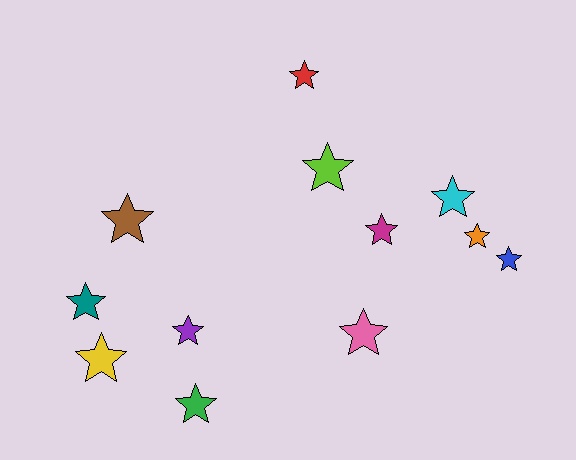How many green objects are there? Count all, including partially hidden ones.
There is 1 green object.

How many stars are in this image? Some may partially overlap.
There are 12 stars.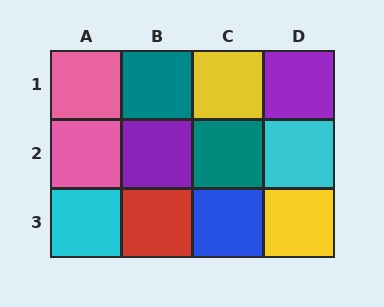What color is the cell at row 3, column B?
Red.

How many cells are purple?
2 cells are purple.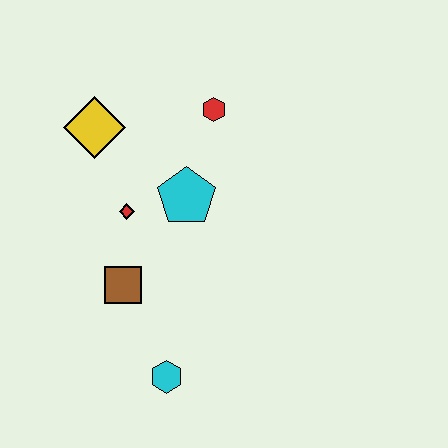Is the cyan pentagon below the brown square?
No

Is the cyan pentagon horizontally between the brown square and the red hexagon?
Yes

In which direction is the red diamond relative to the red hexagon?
The red diamond is below the red hexagon.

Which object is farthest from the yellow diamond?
The cyan hexagon is farthest from the yellow diamond.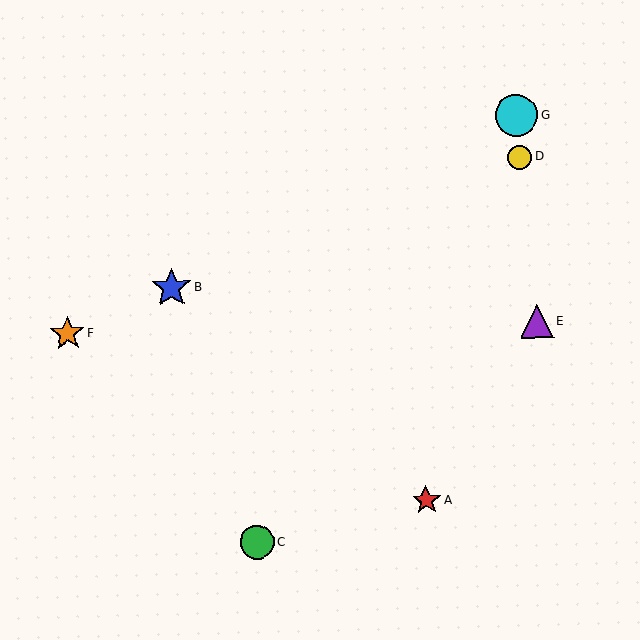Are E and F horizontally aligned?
Yes, both are at y≈322.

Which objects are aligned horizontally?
Objects E, F are aligned horizontally.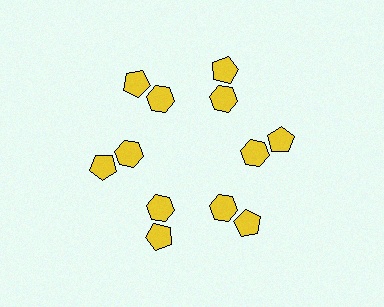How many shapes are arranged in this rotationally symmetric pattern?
There are 12 shapes, arranged in 6 groups of 2.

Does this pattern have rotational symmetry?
Yes, this pattern has 6-fold rotational symmetry. It looks the same after rotating 60 degrees around the center.